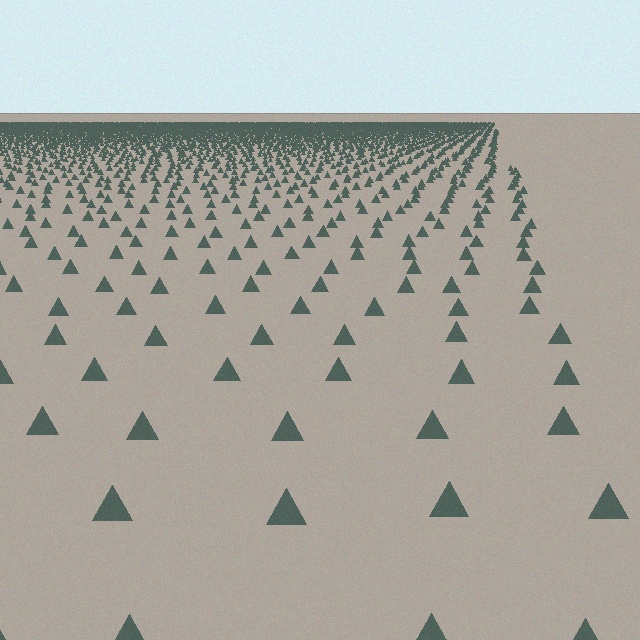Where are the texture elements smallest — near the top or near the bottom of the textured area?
Near the top.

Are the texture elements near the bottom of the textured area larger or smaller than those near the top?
Larger. Near the bottom, elements are closer to the viewer and appear at a bigger on-screen size.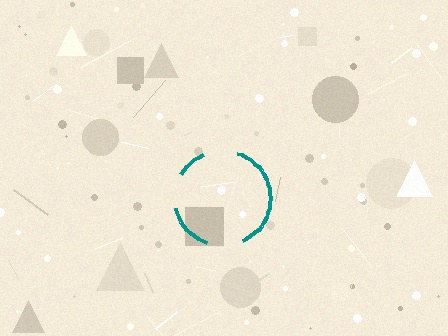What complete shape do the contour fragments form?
The contour fragments form a circle.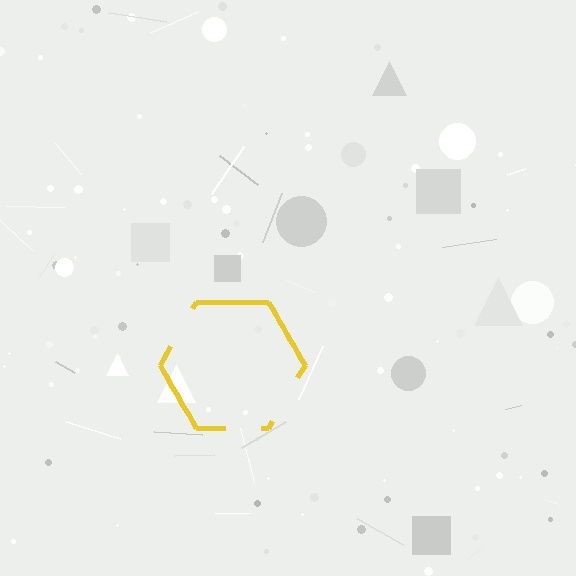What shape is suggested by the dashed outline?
The dashed outline suggests a hexagon.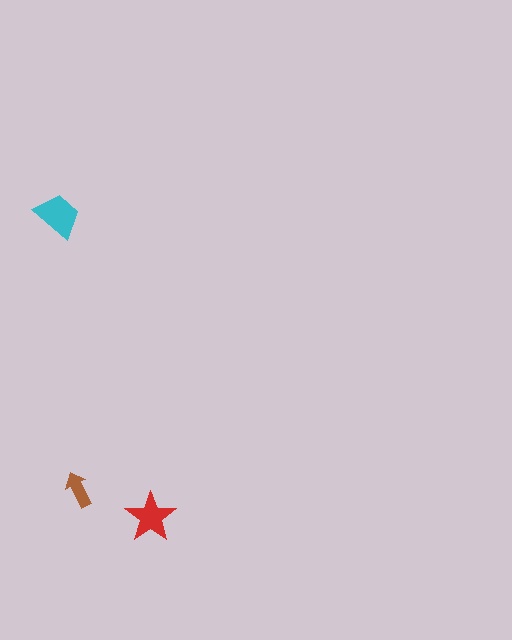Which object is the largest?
The cyan trapezoid.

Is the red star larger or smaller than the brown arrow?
Larger.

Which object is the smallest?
The brown arrow.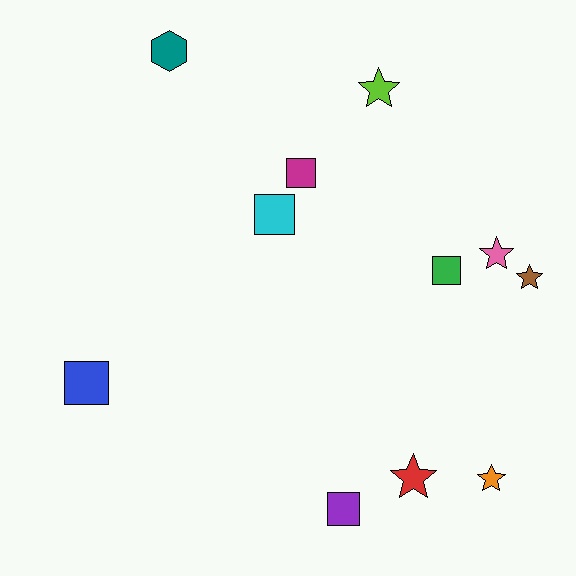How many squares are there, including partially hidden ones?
There are 5 squares.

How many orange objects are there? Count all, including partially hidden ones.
There is 1 orange object.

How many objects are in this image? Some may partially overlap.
There are 11 objects.